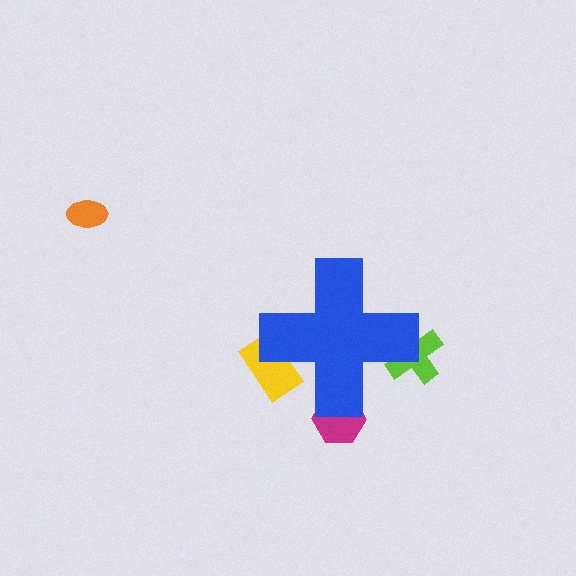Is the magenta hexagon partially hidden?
Yes, the magenta hexagon is partially hidden behind the blue cross.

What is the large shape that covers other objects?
A blue cross.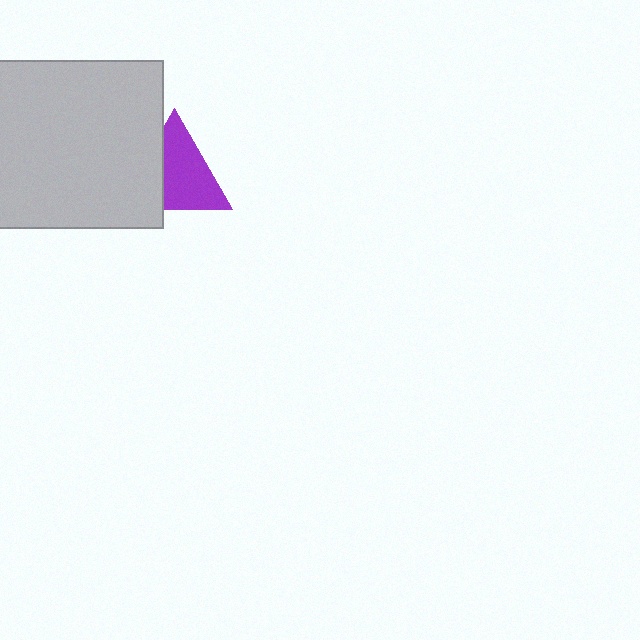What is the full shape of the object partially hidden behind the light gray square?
The partially hidden object is a purple triangle.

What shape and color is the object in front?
The object in front is a light gray square.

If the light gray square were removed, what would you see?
You would see the complete purple triangle.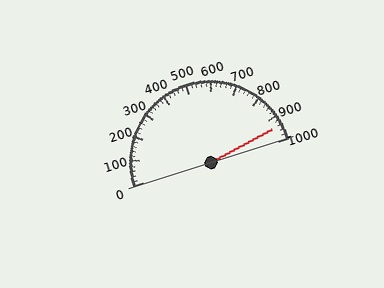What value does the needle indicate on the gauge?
The needle indicates approximately 940.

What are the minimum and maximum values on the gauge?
The gauge ranges from 0 to 1000.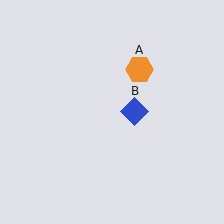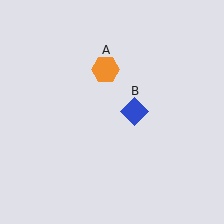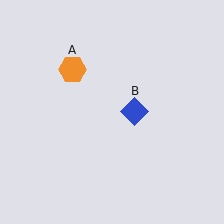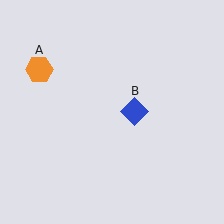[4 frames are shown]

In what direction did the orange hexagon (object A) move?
The orange hexagon (object A) moved left.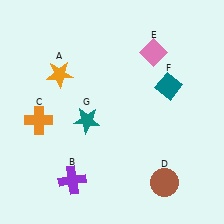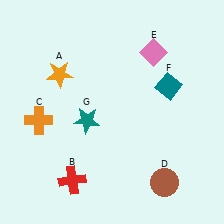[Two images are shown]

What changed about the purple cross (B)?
In Image 1, B is purple. In Image 2, it changed to red.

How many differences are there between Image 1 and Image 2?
There is 1 difference between the two images.